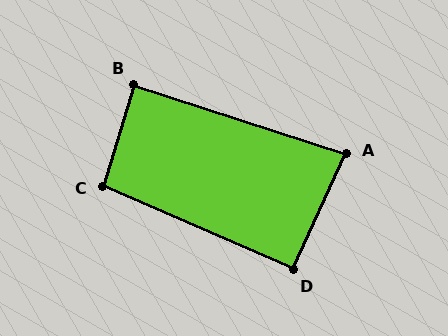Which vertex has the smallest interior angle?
A, at approximately 84 degrees.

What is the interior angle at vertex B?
Approximately 89 degrees (approximately right).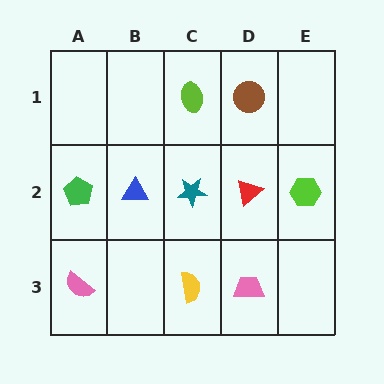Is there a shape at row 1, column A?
No, that cell is empty.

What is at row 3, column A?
A pink semicircle.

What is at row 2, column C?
A teal star.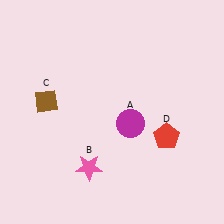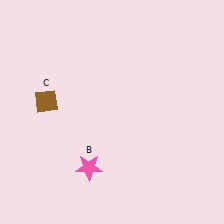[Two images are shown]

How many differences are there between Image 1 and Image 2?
There are 2 differences between the two images.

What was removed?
The magenta circle (A), the red pentagon (D) were removed in Image 2.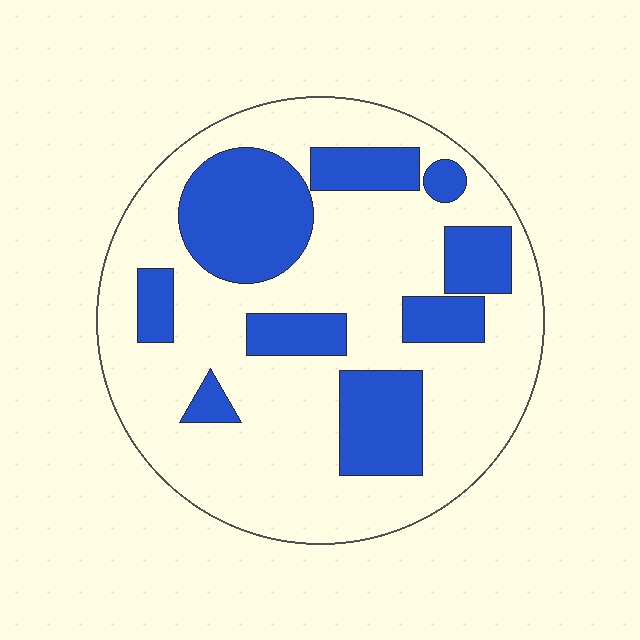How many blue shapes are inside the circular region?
9.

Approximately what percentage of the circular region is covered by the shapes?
Approximately 30%.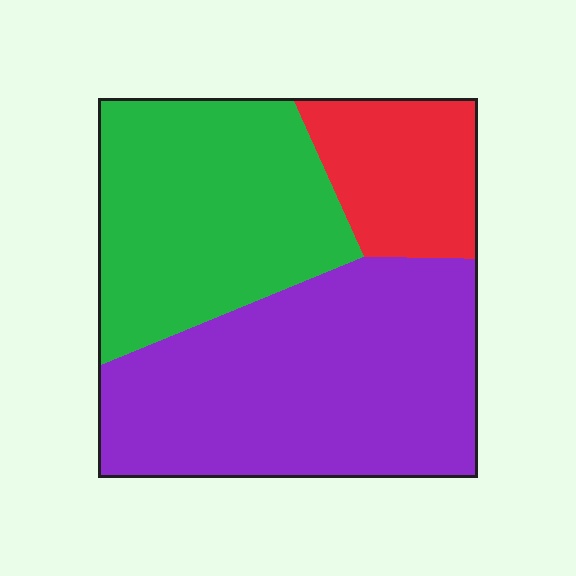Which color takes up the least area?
Red, at roughly 15%.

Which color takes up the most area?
Purple, at roughly 50%.